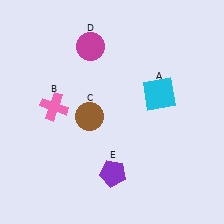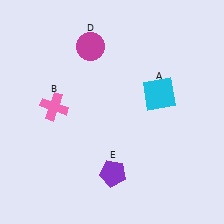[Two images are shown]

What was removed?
The brown circle (C) was removed in Image 2.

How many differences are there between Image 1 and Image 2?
There is 1 difference between the two images.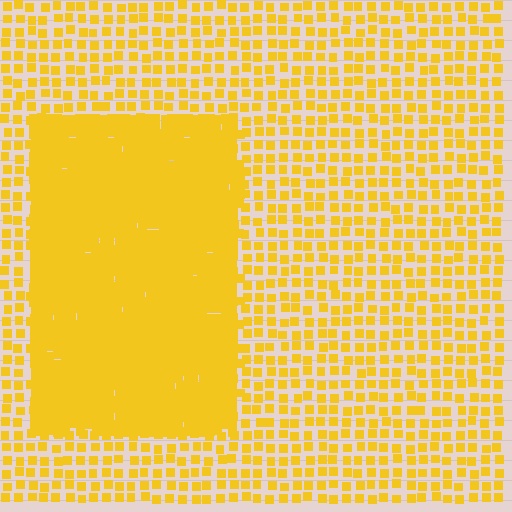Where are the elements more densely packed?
The elements are more densely packed inside the rectangle boundary.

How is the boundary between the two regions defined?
The boundary is defined by a change in element density (approximately 2.7x ratio). All elements are the same color, size, and shape.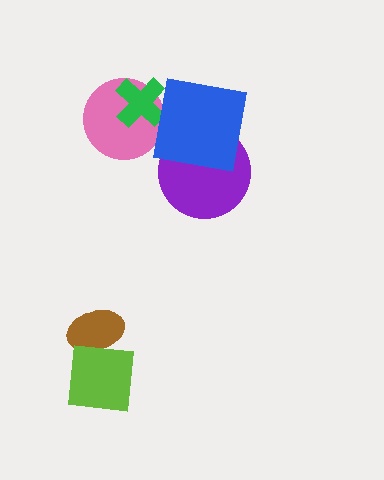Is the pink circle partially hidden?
Yes, it is partially covered by another shape.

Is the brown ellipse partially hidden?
Yes, it is partially covered by another shape.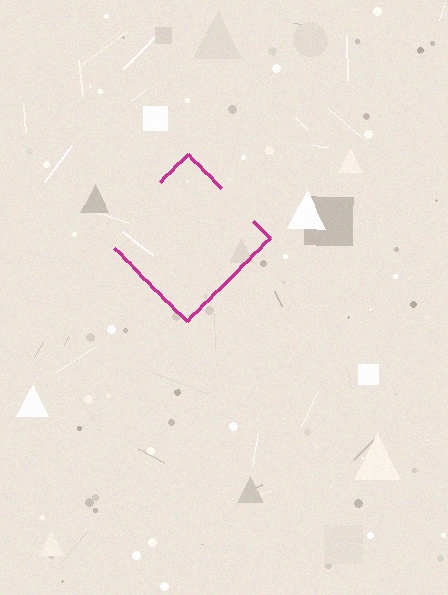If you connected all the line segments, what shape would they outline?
They would outline a diamond.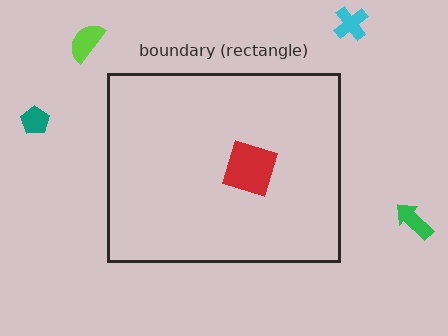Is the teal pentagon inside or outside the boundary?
Outside.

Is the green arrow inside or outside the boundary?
Outside.